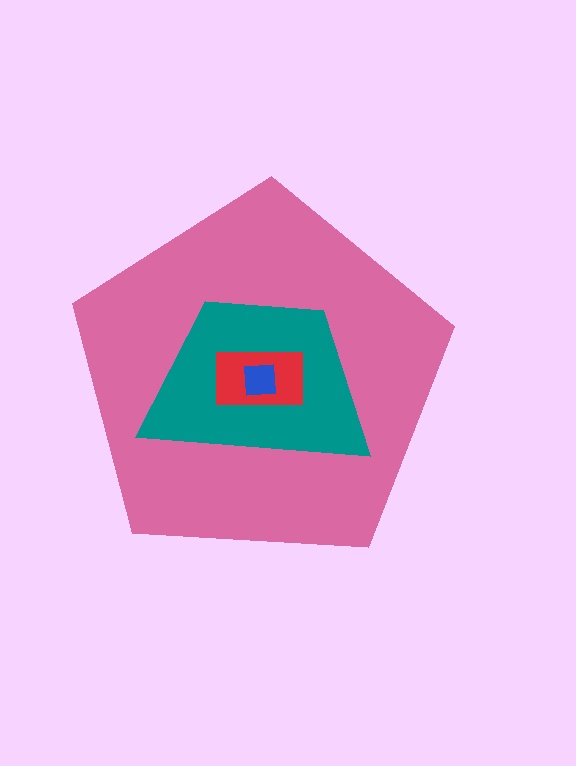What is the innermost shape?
The blue square.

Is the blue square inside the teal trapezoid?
Yes.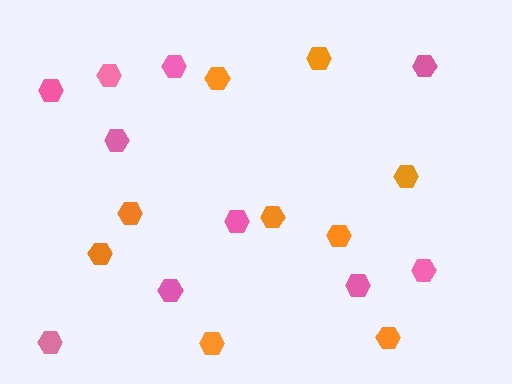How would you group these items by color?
There are 2 groups: one group of pink hexagons (10) and one group of orange hexagons (9).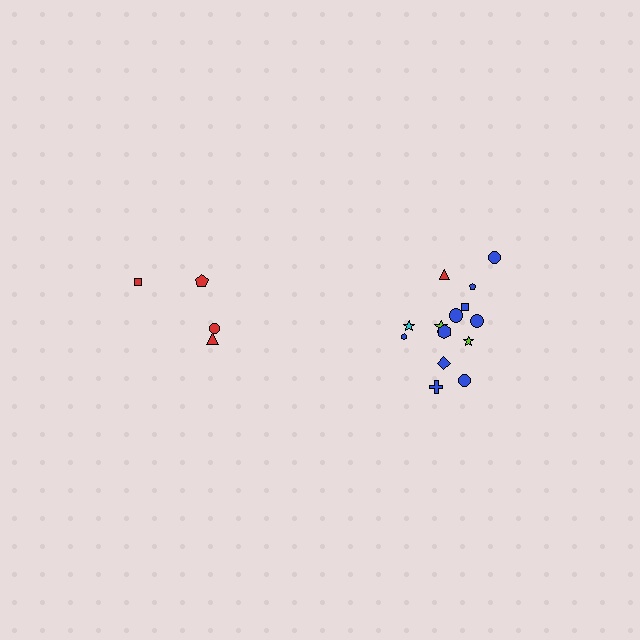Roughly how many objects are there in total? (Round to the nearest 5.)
Roughly 20 objects in total.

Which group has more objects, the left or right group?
The right group.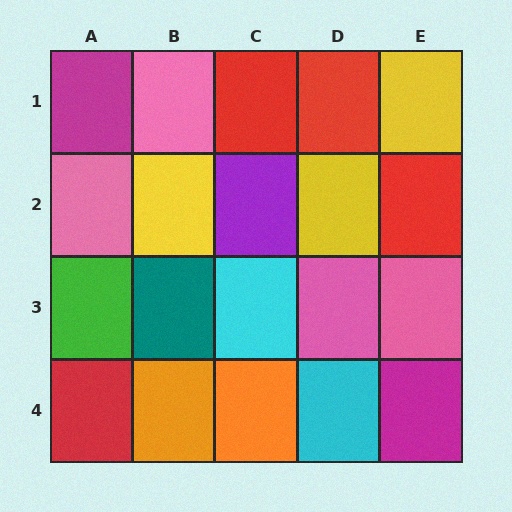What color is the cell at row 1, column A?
Magenta.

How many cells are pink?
4 cells are pink.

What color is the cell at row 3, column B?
Teal.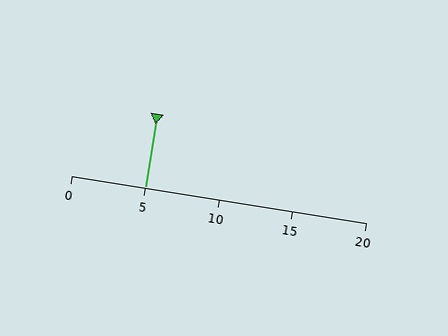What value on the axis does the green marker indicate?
The marker indicates approximately 5.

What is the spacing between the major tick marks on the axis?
The major ticks are spaced 5 apart.